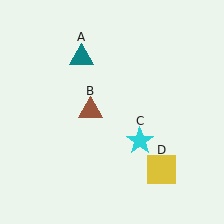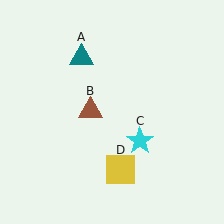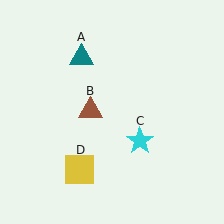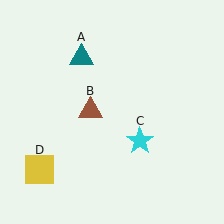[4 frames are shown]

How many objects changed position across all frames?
1 object changed position: yellow square (object D).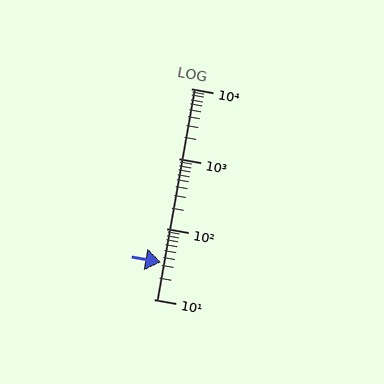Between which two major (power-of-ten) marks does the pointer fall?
The pointer is between 10 and 100.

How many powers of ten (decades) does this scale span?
The scale spans 3 decades, from 10 to 10000.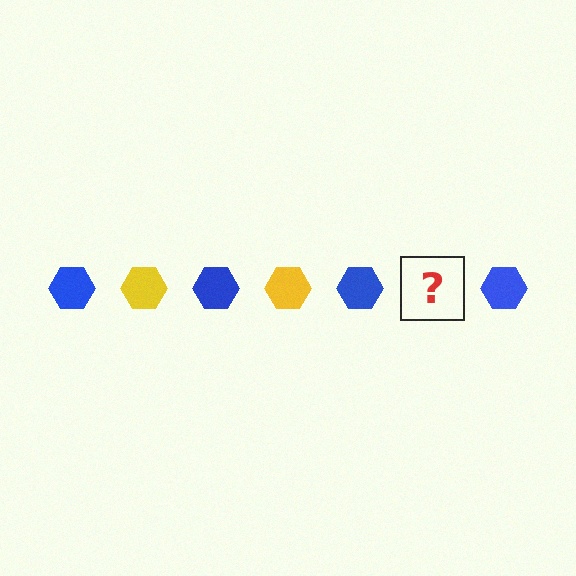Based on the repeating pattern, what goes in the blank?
The blank should be a yellow hexagon.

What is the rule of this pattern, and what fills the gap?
The rule is that the pattern cycles through blue, yellow hexagons. The gap should be filled with a yellow hexagon.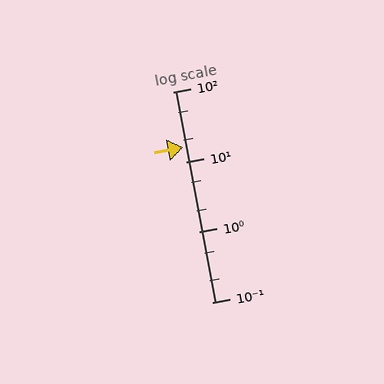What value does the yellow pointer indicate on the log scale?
The pointer indicates approximately 16.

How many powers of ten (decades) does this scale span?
The scale spans 3 decades, from 0.1 to 100.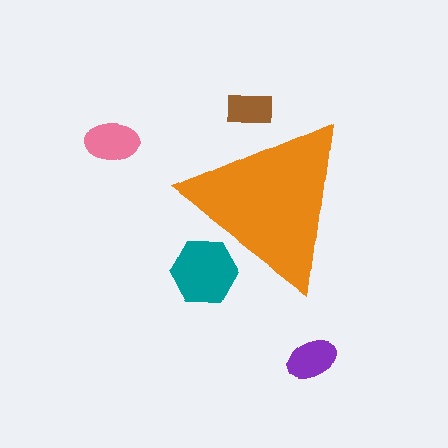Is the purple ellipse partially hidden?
No, the purple ellipse is fully visible.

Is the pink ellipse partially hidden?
No, the pink ellipse is fully visible.